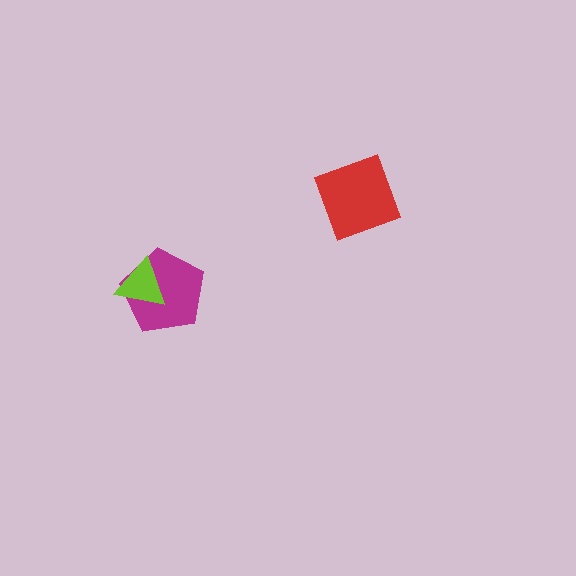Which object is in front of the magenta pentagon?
The lime triangle is in front of the magenta pentagon.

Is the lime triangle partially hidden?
No, no other shape covers it.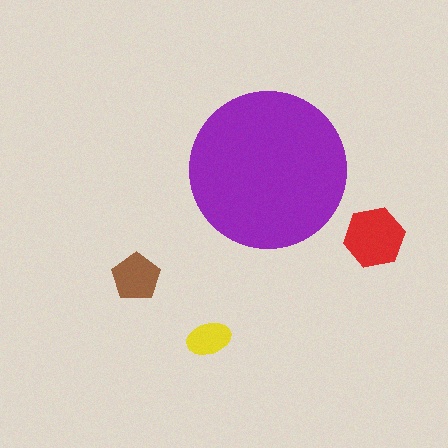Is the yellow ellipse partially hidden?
No, the yellow ellipse is fully visible.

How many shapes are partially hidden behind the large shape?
0 shapes are partially hidden.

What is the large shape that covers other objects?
A purple circle.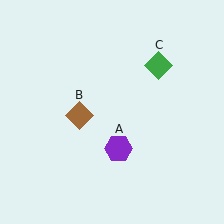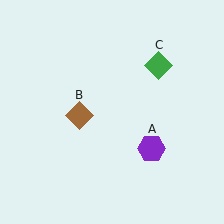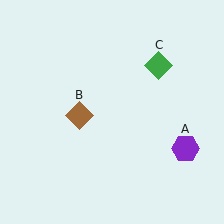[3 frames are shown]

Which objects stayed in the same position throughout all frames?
Brown diamond (object B) and green diamond (object C) remained stationary.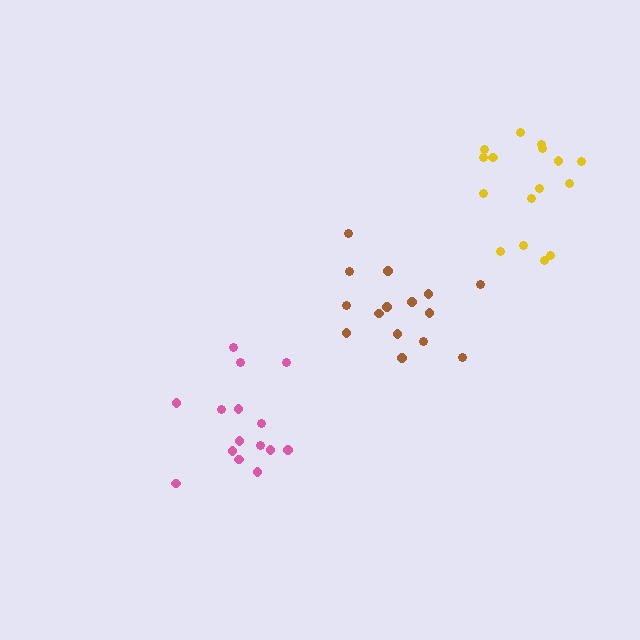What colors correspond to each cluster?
The clusters are colored: brown, pink, yellow.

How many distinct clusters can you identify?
There are 3 distinct clusters.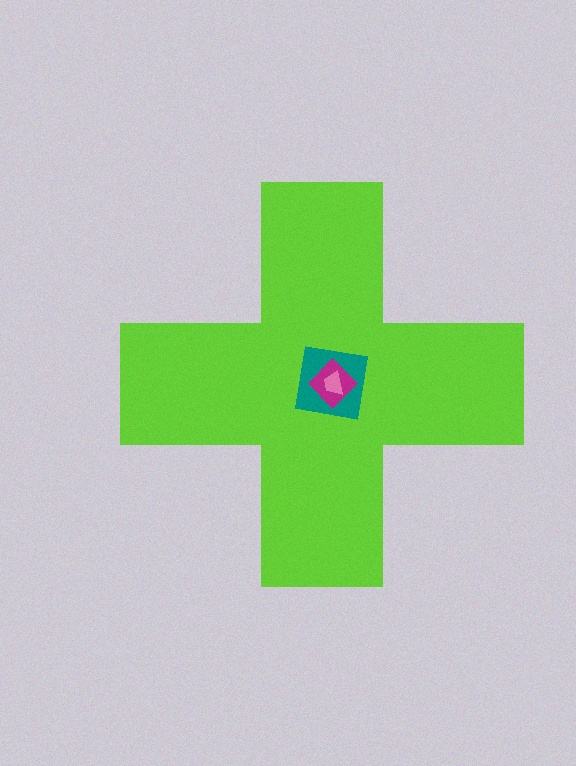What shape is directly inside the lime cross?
The teal square.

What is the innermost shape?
The pink trapezoid.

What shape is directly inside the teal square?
The magenta diamond.